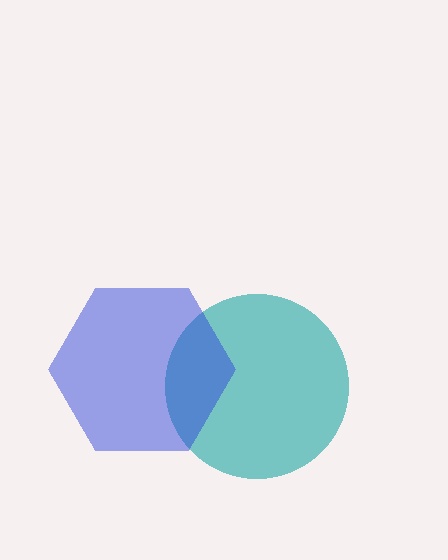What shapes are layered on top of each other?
The layered shapes are: a teal circle, a blue hexagon.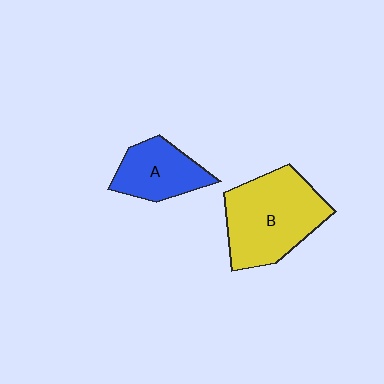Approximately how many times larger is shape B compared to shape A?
Approximately 1.7 times.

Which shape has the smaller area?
Shape A (blue).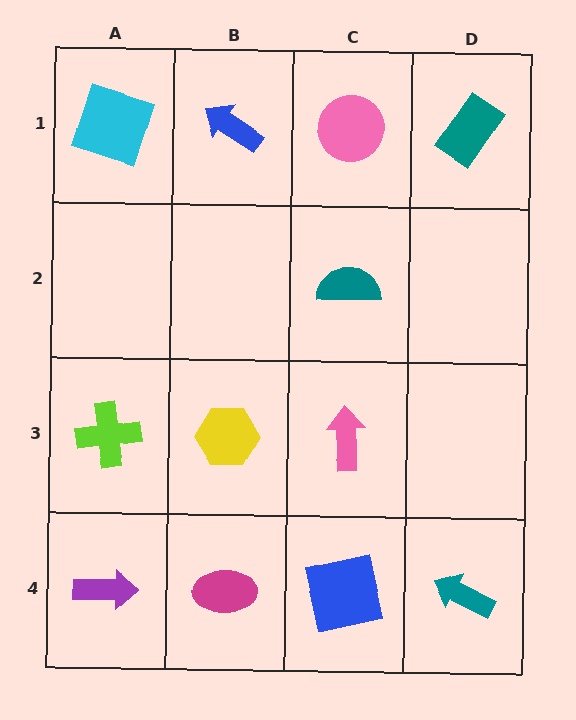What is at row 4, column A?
A purple arrow.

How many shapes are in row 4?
4 shapes.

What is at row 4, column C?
A blue square.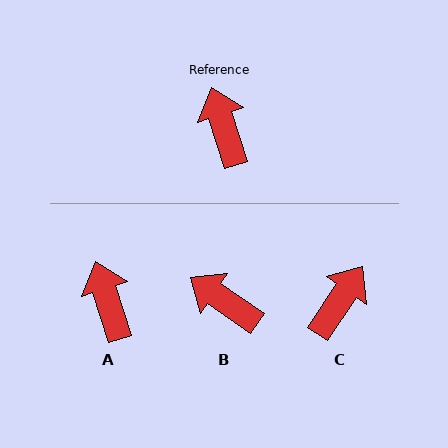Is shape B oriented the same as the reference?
No, it is off by about 38 degrees.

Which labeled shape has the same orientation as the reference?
A.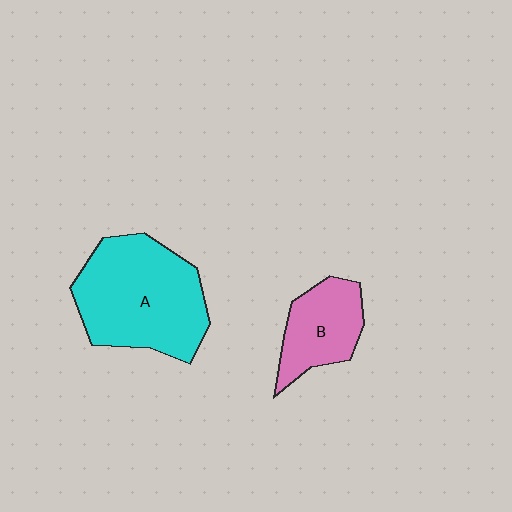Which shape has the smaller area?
Shape B (pink).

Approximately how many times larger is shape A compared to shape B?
Approximately 2.0 times.